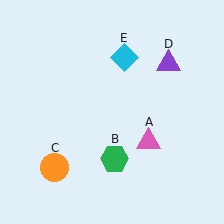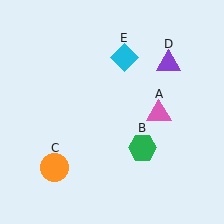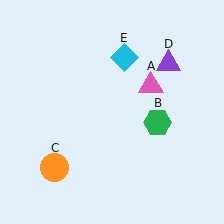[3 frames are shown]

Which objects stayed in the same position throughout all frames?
Orange circle (object C) and purple triangle (object D) and cyan diamond (object E) remained stationary.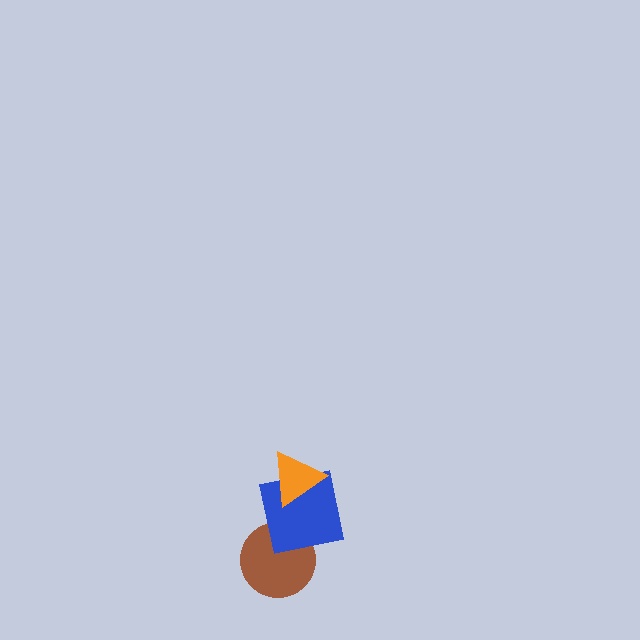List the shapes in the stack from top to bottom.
From top to bottom: the orange triangle, the blue square, the brown circle.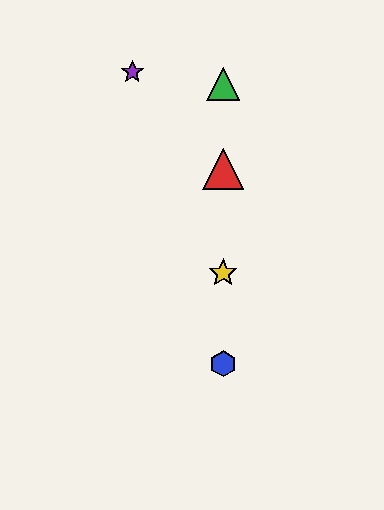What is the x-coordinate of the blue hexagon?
The blue hexagon is at x≈223.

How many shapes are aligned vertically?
4 shapes (the red triangle, the blue hexagon, the green triangle, the yellow star) are aligned vertically.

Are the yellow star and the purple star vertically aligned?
No, the yellow star is at x≈223 and the purple star is at x≈132.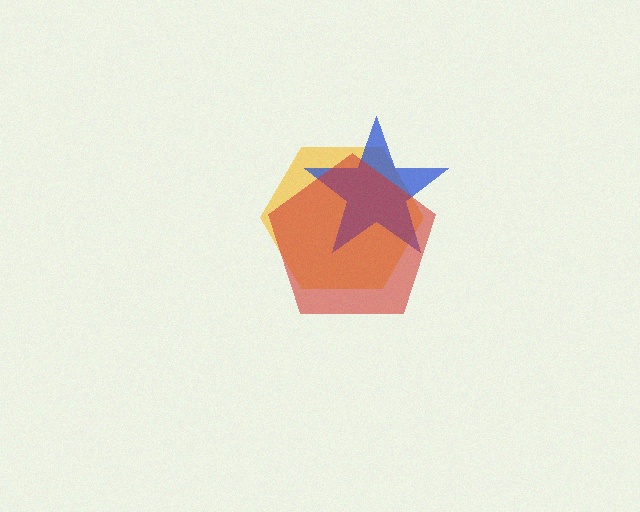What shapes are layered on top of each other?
The layered shapes are: a yellow hexagon, a blue star, a red pentagon.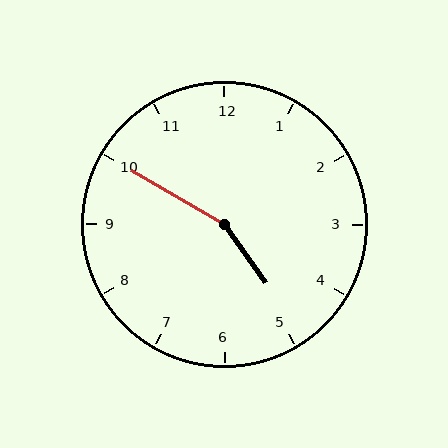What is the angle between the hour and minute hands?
Approximately 155 degrees.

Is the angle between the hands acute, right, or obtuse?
It is obtuse.